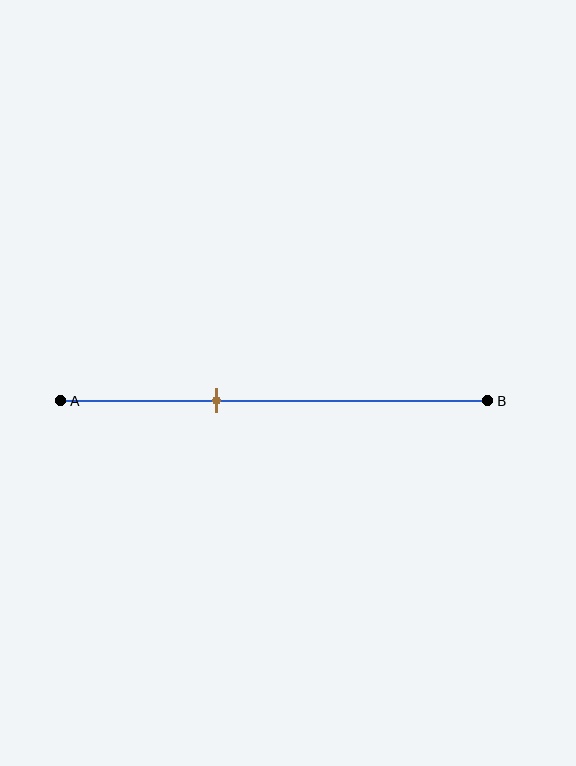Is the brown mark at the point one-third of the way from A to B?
No, the mark is at about 35% from A, not at the 33% one-third point.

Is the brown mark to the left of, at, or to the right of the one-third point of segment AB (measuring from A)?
The brown mark is to the right of the one-third point of segment AB.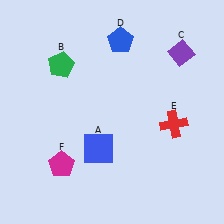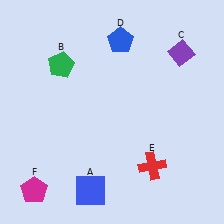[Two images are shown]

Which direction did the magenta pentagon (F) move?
The magenta pentagon (F) moved left.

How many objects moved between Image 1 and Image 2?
3 objects moved between the two images.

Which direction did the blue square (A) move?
The blue square (A) moved down.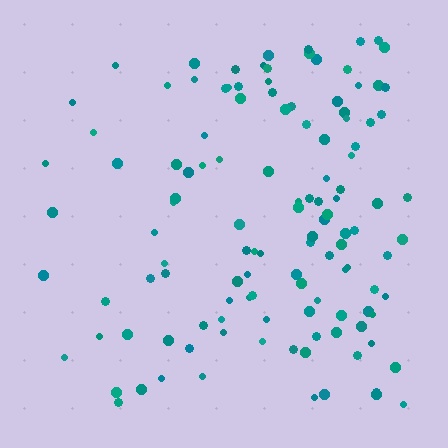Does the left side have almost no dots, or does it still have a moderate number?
Still a moderate number, just noticeably fewer than the right.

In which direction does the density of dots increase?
From left to right, with the right side densest.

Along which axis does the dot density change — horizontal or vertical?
Horizontal.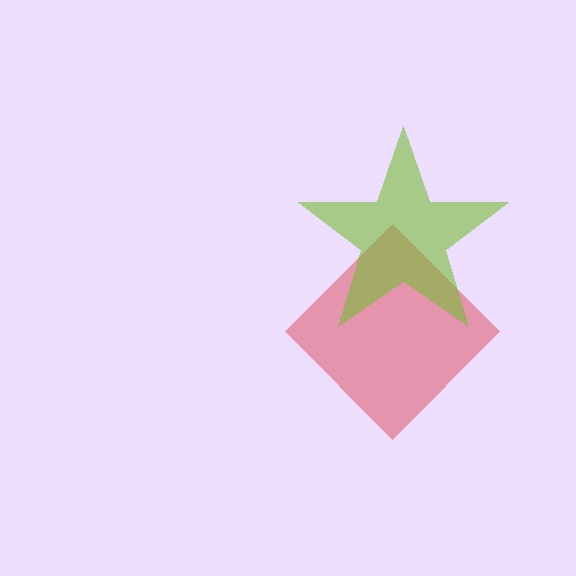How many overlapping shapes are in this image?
There are 2 overlapping shapes in the image.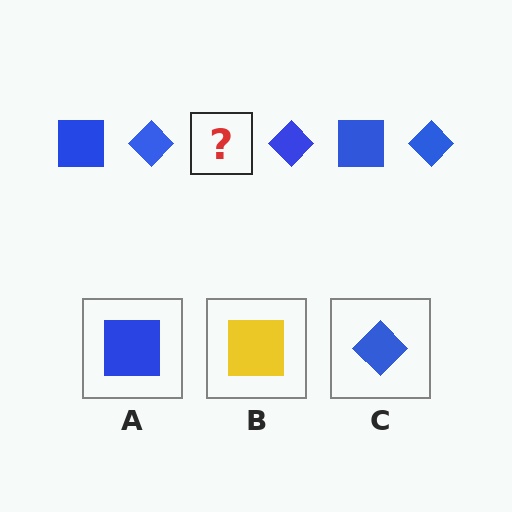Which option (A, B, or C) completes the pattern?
A.